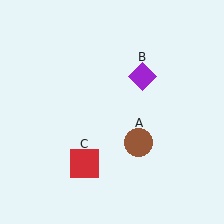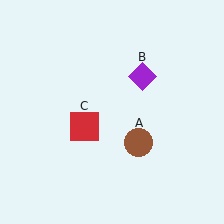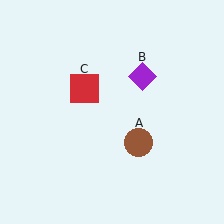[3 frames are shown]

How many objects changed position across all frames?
1 object changed position: red square (object C).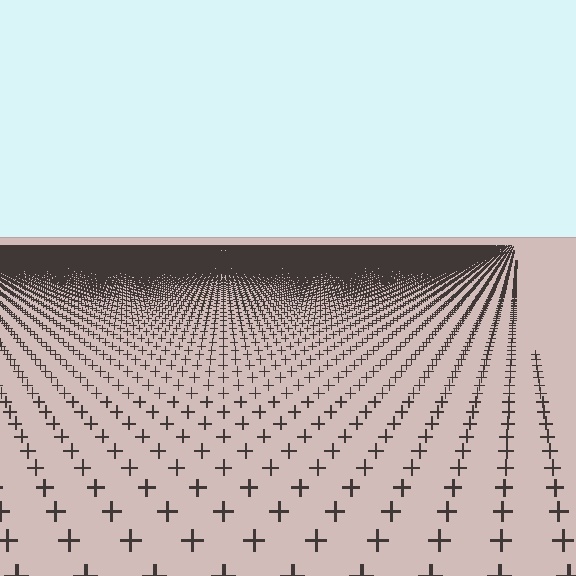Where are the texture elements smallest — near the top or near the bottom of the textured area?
Near the top.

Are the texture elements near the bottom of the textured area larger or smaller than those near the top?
Larger. Near the bottom, elements are closer to the viewer and appear at a bigger on-screen size.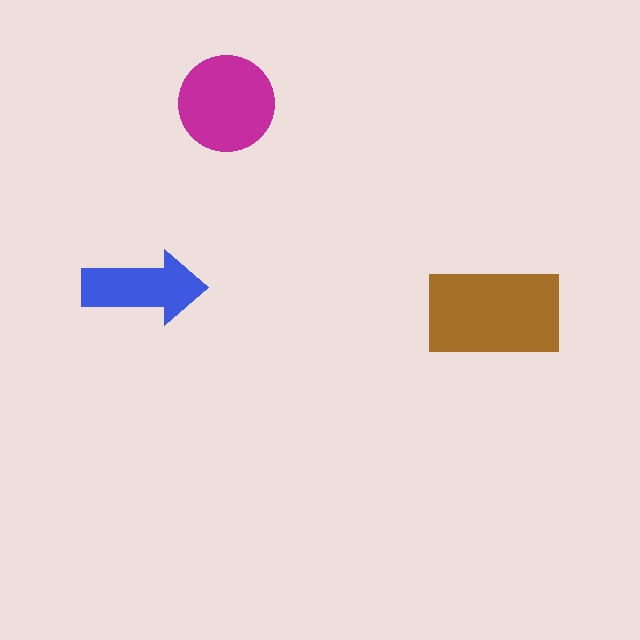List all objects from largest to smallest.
The brown rectangle, the magenta circle, the blue arrow.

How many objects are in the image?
There are 3 objects in the image.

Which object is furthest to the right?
The brown rectangle is rightmost.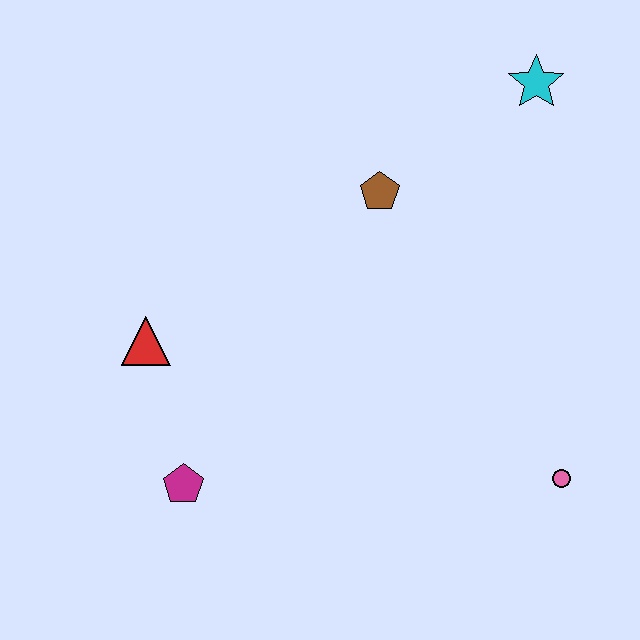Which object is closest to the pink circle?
The brown pentagon is closest to the pink circle.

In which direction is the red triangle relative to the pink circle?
The red triangle is to the left of the pink circle.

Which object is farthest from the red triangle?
The cyan star is farthest from the red triangle.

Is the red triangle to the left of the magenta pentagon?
Yes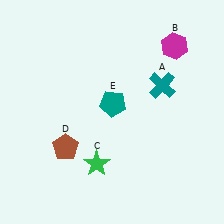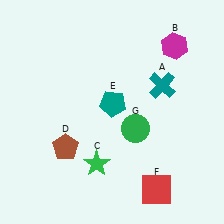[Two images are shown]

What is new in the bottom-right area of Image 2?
A red square (F) was added in the bottom-right area of Image 2.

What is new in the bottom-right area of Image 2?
A green circle (G) was added in the bottom-right area of Image 2.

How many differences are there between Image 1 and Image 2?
There are 2 differences between the two images.